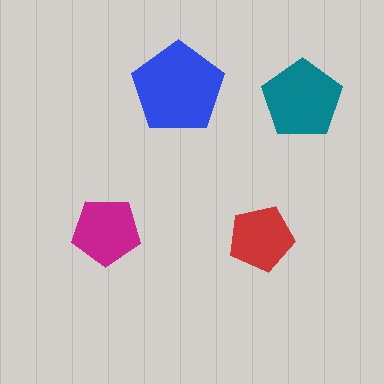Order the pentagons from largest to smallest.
the blue one, the teal one, the magenta one, the red one.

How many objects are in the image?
There are 4 objects in the image.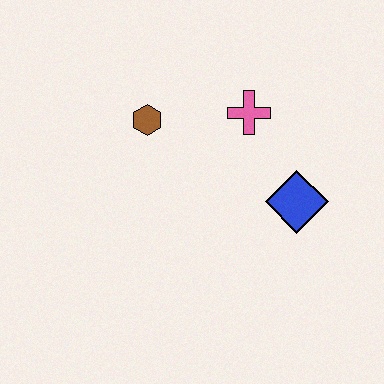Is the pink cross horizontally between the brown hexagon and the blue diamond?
Yes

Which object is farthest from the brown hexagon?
The blue diamond is farthest from the brown hexagon.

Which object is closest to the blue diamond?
The pink cross is closest to the blue diamond.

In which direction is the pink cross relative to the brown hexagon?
The pink cross is to the right of the brown hexagon.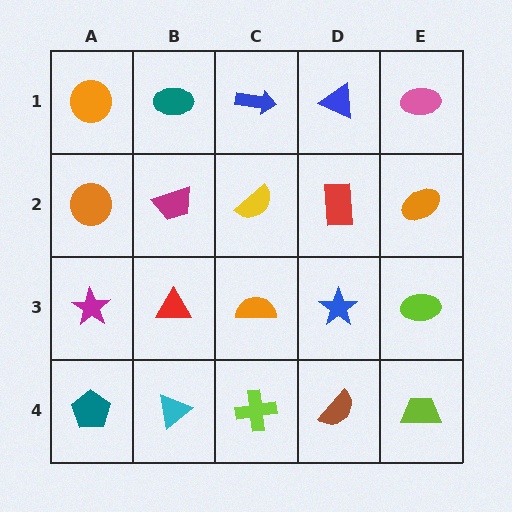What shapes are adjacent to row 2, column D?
A blue triangle (row 1, column D), a blue star (row 3, column D), a yellow semicircle (row 2, column C), an orange ellipse (row 2, column E).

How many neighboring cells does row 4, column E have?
2.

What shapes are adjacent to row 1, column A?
An orange circle (row 2, column A), a teal ellipse (row 1, column B).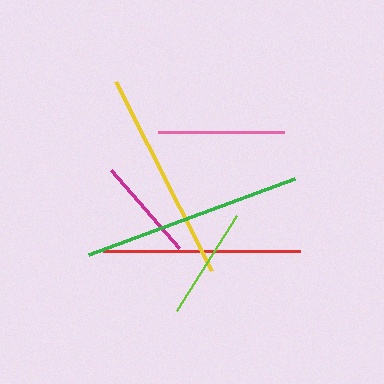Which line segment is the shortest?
The magenta line is the shortest at approximately 104 pixels.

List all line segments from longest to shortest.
From longest to shortest: green, yellow, red, pink, lime, magenta.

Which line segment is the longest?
The green line is the longest at approximately 219 pixels.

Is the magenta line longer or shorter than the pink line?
The pink line is longer than the magenta line.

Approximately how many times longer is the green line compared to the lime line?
The green line is approximately 2.0 times the length of the lime line.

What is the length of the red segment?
The red segment is approximately 197 pixels long.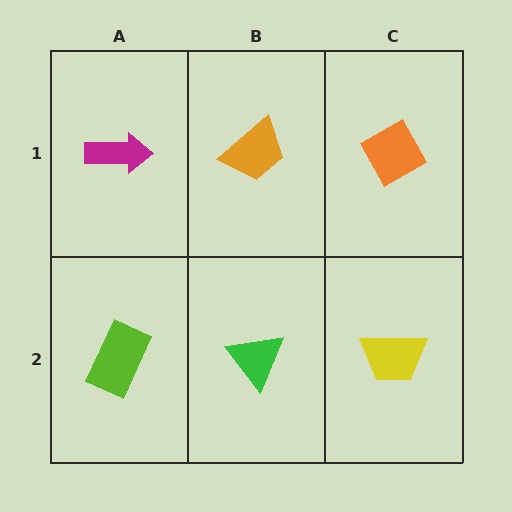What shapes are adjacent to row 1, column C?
A yellow trapezoid (row 2, column C), an orange trapezoid (row 1, column B).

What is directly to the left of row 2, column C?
A green triangle.